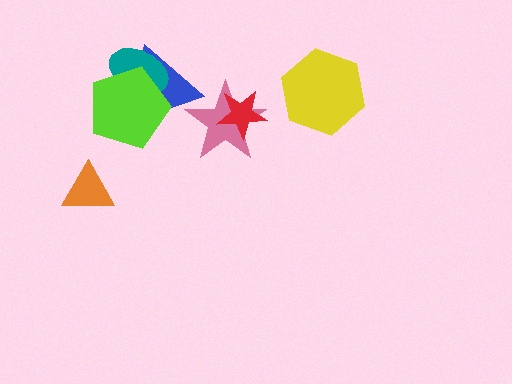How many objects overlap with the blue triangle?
3 objects overlap with the blue triangle.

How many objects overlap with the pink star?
2 objects overlap with the pink star.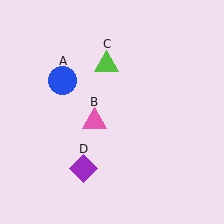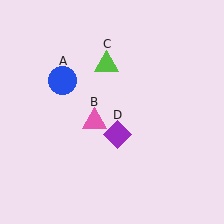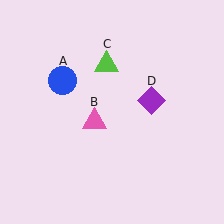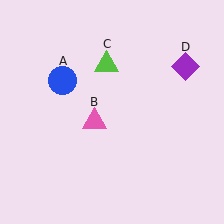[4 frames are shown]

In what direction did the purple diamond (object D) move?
The purple diamond (object D) moved up and to the right.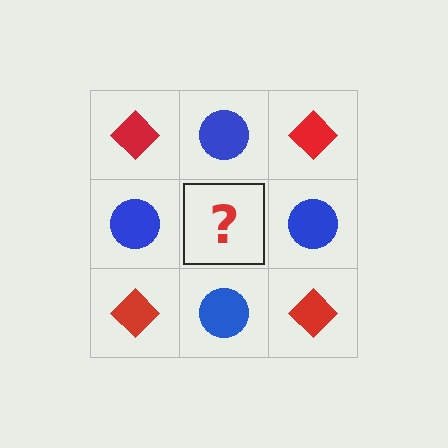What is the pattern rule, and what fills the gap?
The rule is that it alternates red diamond and blue circle in a checkerboard pattern. The gap should be filled with a red diamond.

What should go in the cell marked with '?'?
The missing cell should contain a red diamond.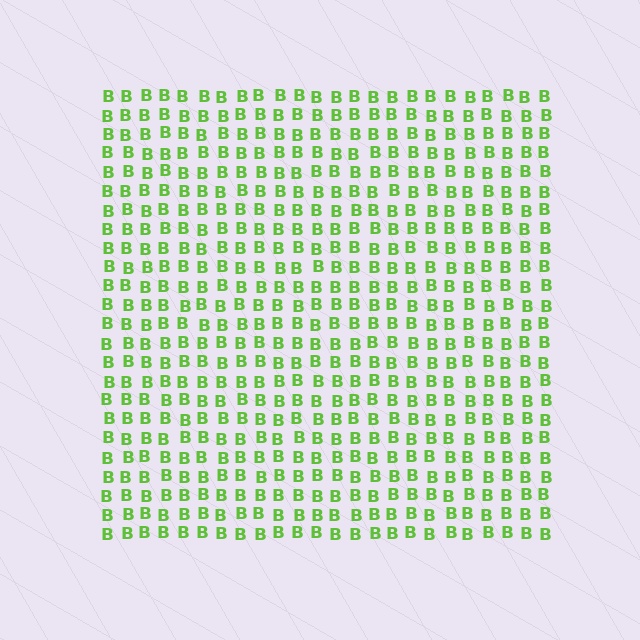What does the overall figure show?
The overall figure shows a square.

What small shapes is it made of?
It is made of small letter B's.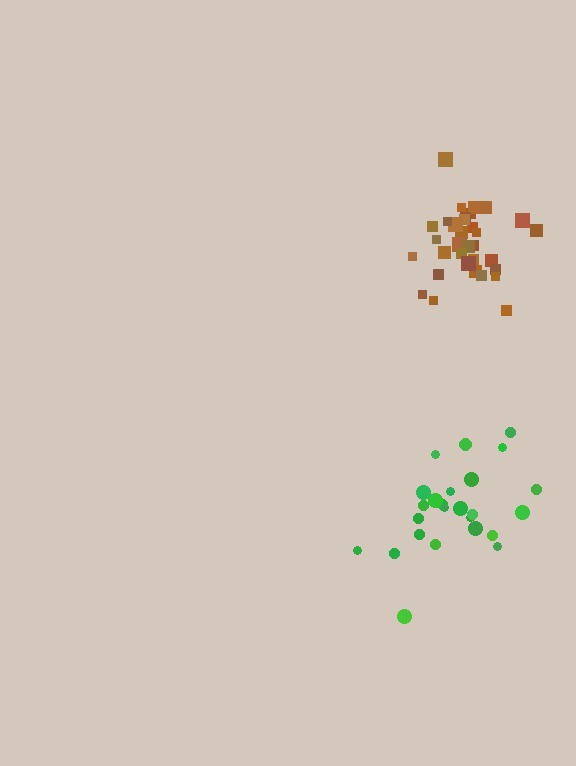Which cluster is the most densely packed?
Brown.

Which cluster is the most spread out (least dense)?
Green.